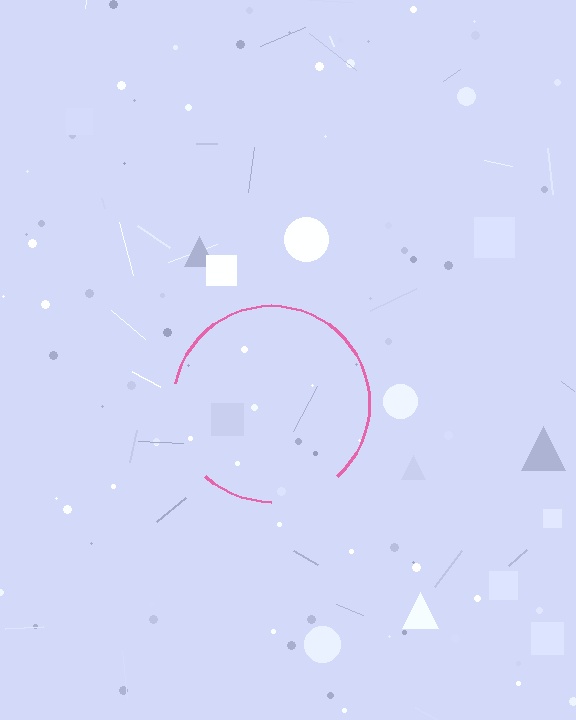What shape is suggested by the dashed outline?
The dashed outline suggests a circle.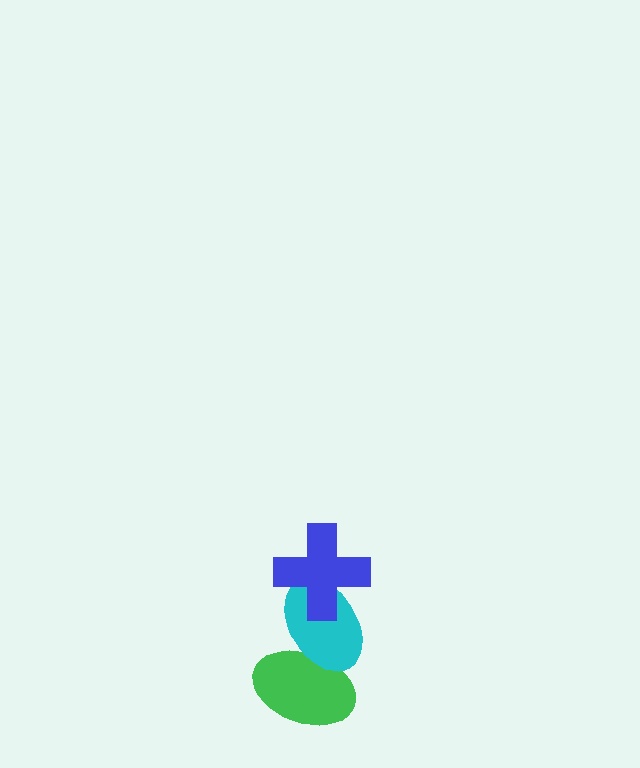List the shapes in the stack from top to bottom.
From top to bottom: the blue cross, the cyan ellipse, the green ellipse.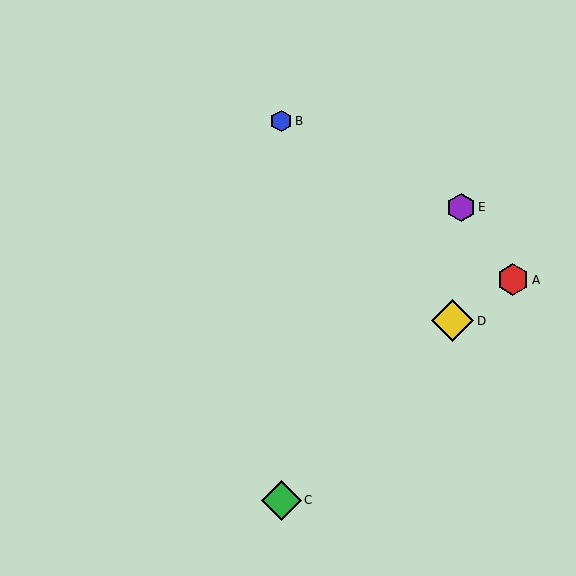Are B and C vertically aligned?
Yes, both are at x≈281.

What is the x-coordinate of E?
Object E is at x≈461.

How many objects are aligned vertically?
2 objects (B, C) are aligned vertically.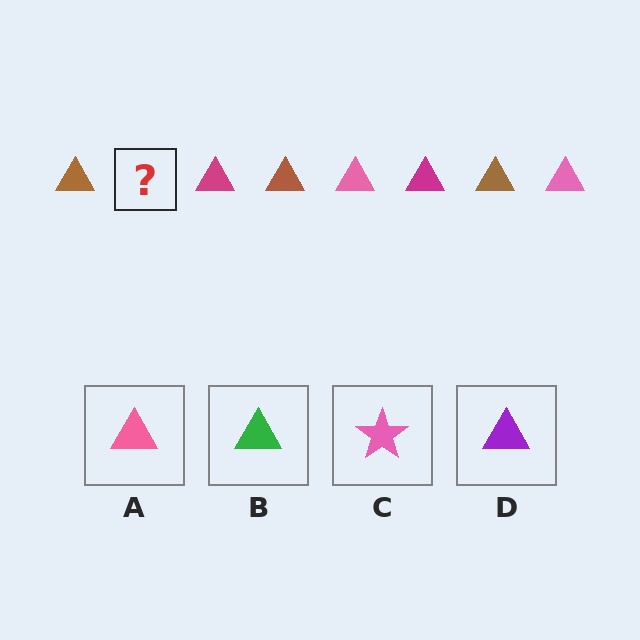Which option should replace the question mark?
Option A.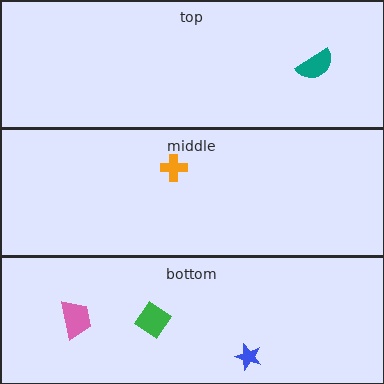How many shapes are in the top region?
1.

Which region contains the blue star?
The bottom region.